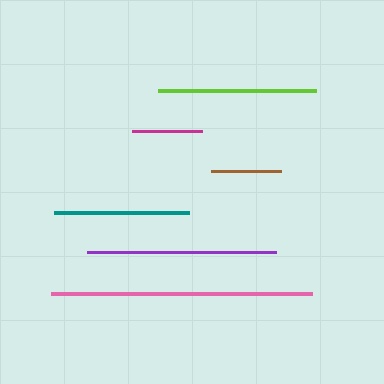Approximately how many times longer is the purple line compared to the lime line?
The purple line is approximately 1.2 times the length of the lime line.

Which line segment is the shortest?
The magenta line is the shortest at approximately 70 pixels.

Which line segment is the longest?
The pink line is the longest at approximately 262 pixels.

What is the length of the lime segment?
The lime segment is approximately 158 pixels long.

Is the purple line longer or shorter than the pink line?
The pink line is longer than the purple line.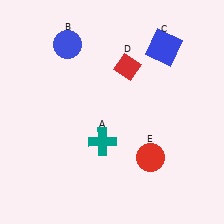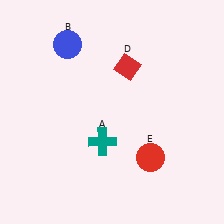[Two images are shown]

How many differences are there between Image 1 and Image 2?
There is 1 difference between the two images.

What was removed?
The blue square (C) was removed in Image 2.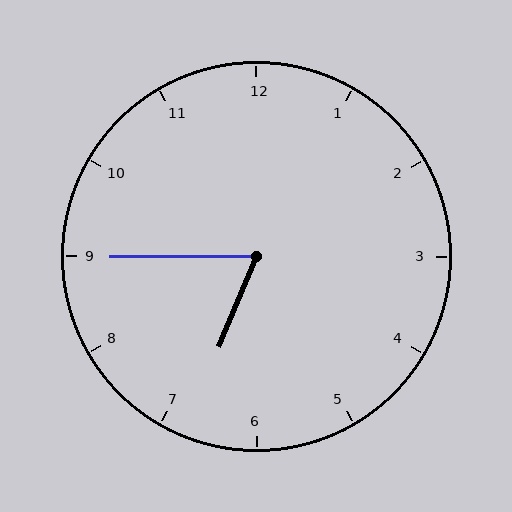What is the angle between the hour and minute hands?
Approximately 68 degrees.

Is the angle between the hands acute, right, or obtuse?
It is acute.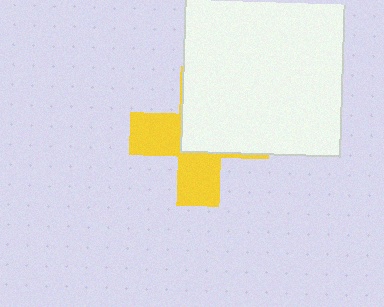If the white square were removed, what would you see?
You would see the complete yellow cross.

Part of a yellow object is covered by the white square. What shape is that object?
It is a cross.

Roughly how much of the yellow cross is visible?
About half of it is visible (roughly 46%).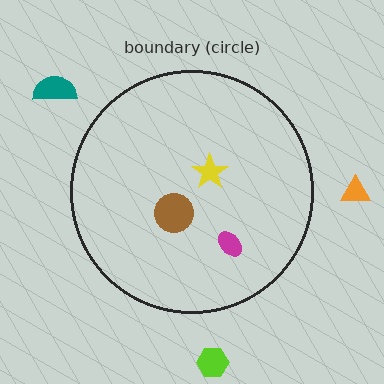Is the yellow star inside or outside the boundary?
Inside.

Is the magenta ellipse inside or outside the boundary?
Inside.